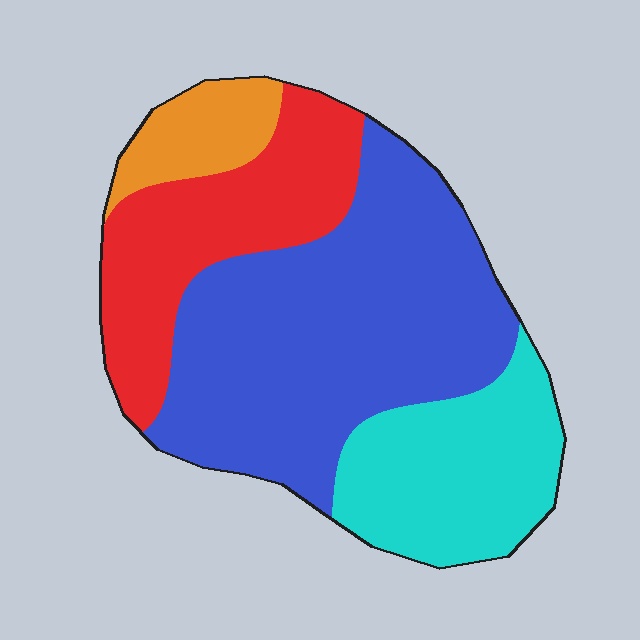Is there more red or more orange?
Red.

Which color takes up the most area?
Blue, at roughly 45%.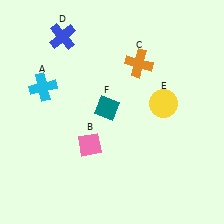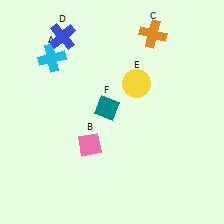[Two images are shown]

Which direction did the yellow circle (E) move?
The yellow circle (E) moved left.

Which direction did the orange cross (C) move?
The orange cross (C) moved up.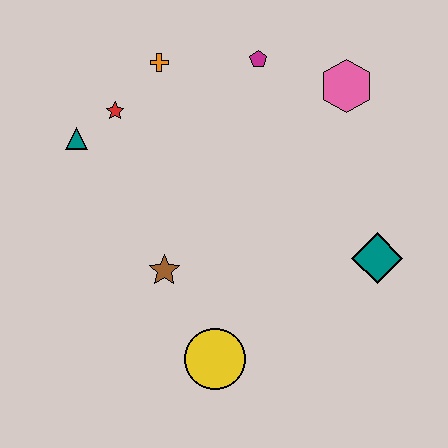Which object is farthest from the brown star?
The pink hexagon is farthest from the brown star.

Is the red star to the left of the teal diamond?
Yes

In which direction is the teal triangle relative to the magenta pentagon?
The teal triangle is to the left of the magenta pentagon.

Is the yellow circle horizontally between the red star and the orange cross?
No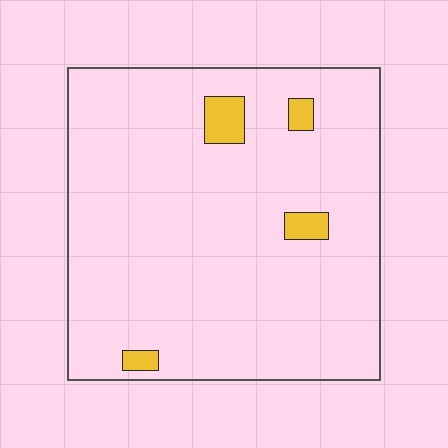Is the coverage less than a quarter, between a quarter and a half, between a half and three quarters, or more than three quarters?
Less than a quarter.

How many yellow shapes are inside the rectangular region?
4.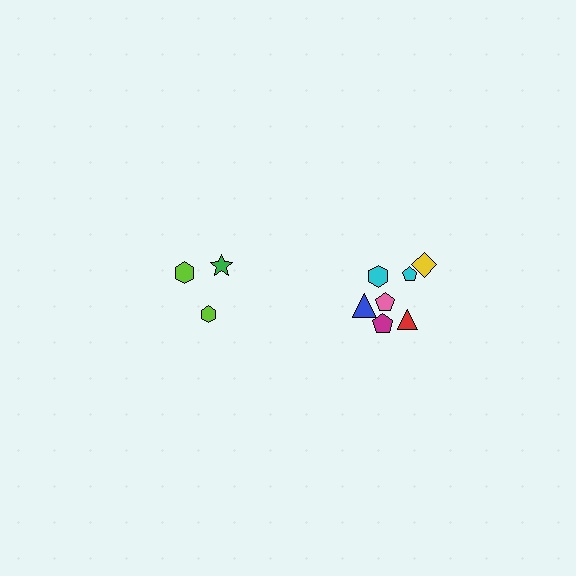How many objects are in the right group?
There are 7 objects.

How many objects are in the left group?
There are 3 objects.